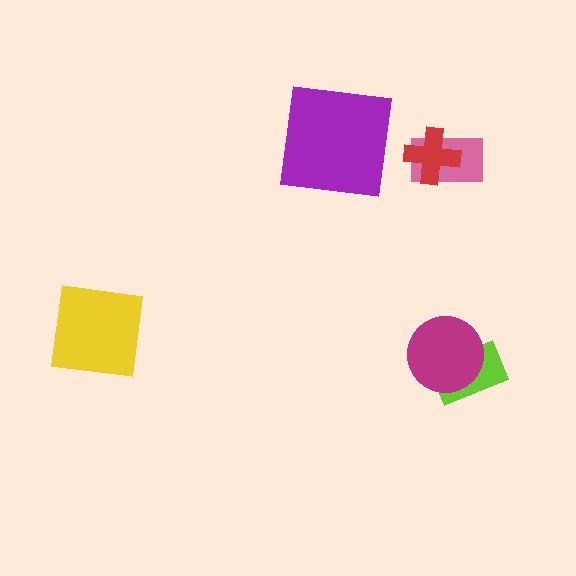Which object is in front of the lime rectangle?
The magenta circle is in front of the lime rectangle.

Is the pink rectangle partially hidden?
Yes, it is partially covered by another shape.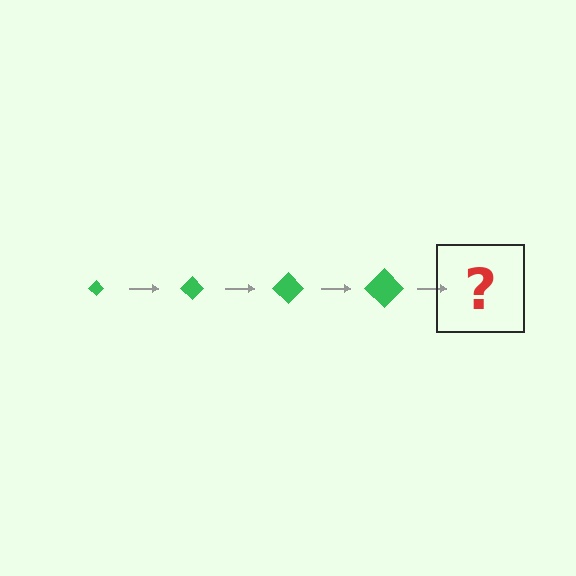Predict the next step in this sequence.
The next step is a green diamond, larger than the previous one.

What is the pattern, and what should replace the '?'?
The pattern is that the diamond gets progressively larger each step. The '?' should be a green diamond, larger than the previous one.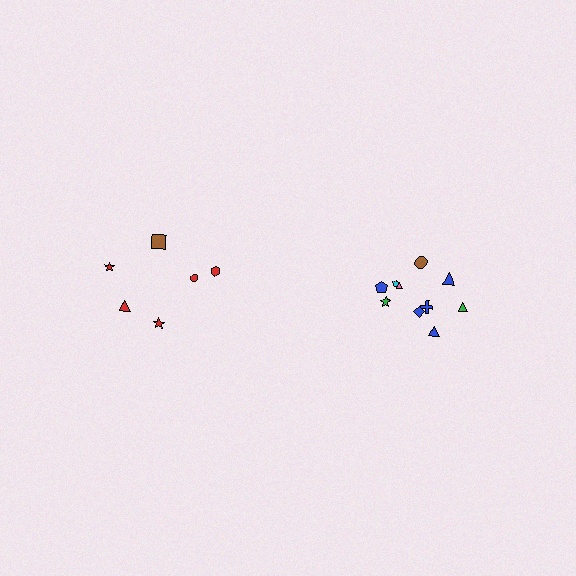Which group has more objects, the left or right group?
The right group.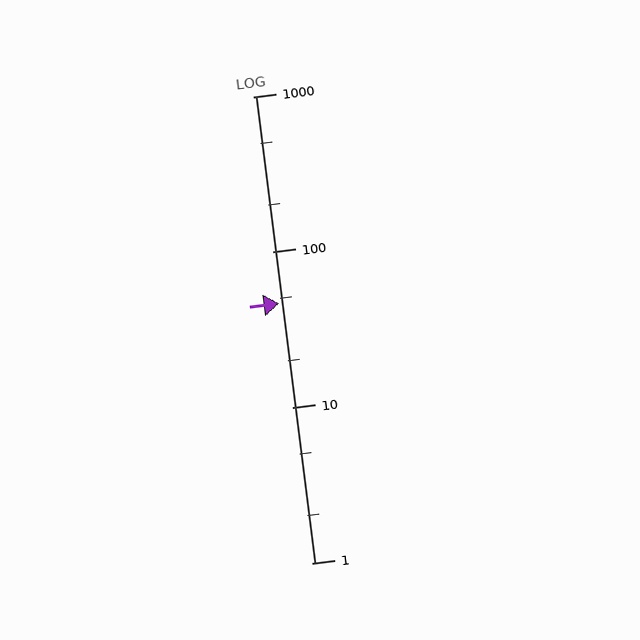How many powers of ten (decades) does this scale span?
The scale spans 3 decades, from 1 to 1000.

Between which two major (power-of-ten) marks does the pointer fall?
The pointer is between 10 and 100.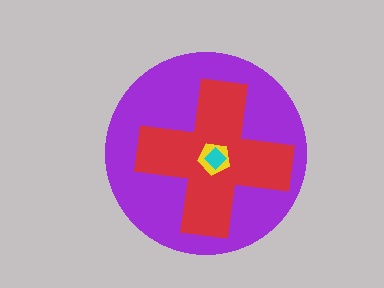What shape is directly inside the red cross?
The yellow pentagon.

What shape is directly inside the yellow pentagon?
The cyan diamond.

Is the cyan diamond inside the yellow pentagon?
Yes.